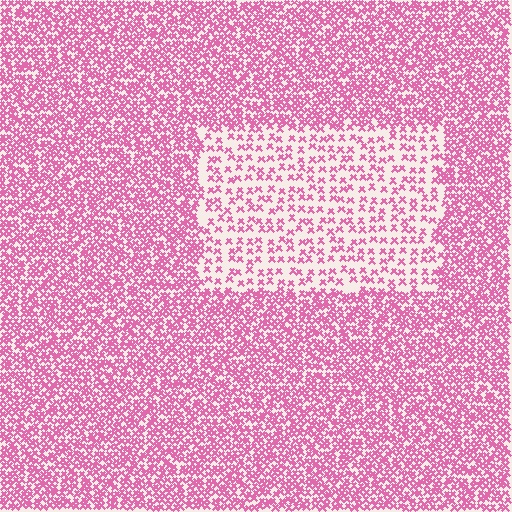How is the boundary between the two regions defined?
The boundary is defined by a change in element density (approximately 2.4x ratio). All elements are the same color, size, and shape.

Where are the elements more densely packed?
The elements are more densely packed outside the rectangle boundary.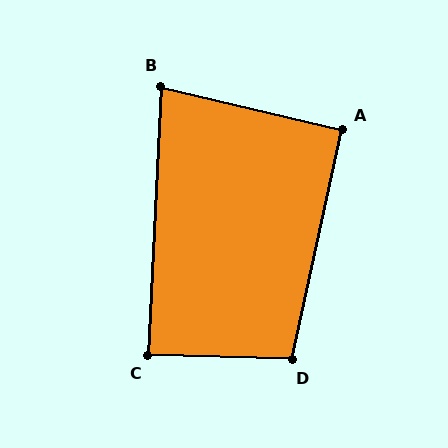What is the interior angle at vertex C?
Approximately 89 degrees (approximately right).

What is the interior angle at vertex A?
Approximately 91 degrees (approximately right).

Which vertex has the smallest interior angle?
B, at approximately 79 degrees.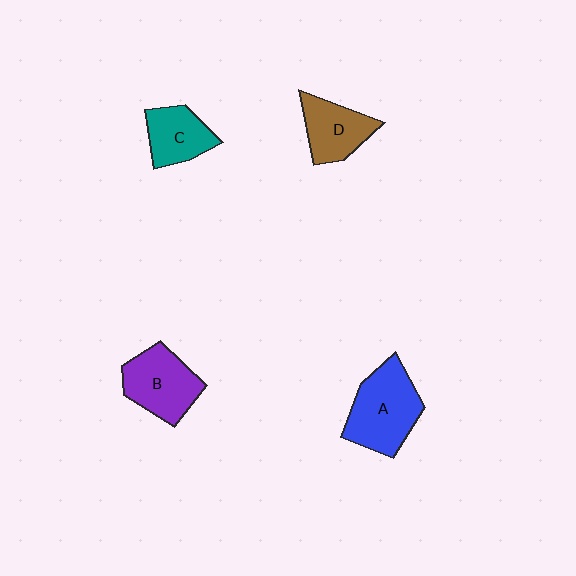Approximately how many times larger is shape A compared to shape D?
Approximately 1.5 times.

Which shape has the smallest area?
Shape C (teal).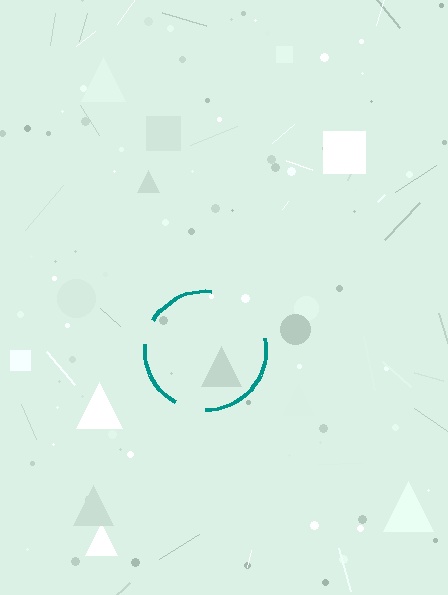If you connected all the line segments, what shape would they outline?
They would outline a circle.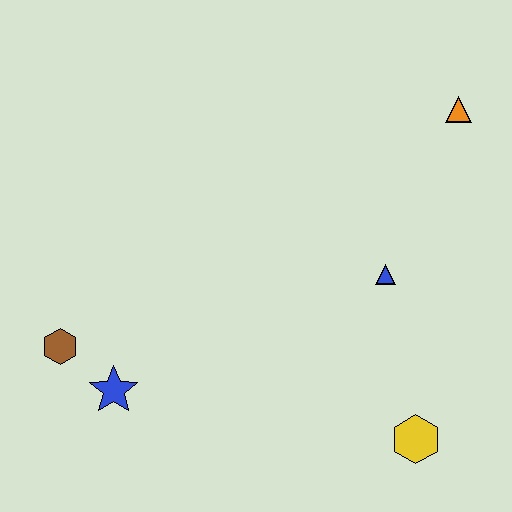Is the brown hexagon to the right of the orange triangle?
No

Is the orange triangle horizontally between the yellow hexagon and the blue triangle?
No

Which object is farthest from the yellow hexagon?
The brown hexagon is farthest from the yellow hexagon.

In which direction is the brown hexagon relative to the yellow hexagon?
The brown hexagon is to the left of the yellow hexagon.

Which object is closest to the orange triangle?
The blue triangle is closest to the orange triangle.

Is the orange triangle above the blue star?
Yes